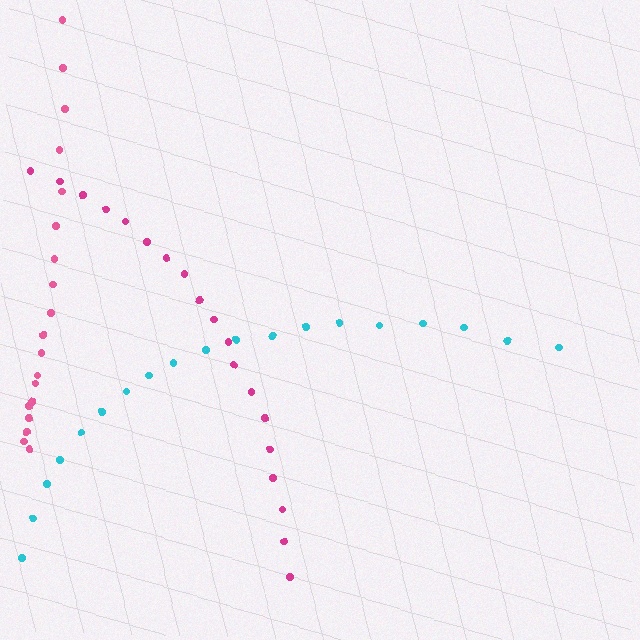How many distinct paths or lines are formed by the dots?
There are 3 distinct paths.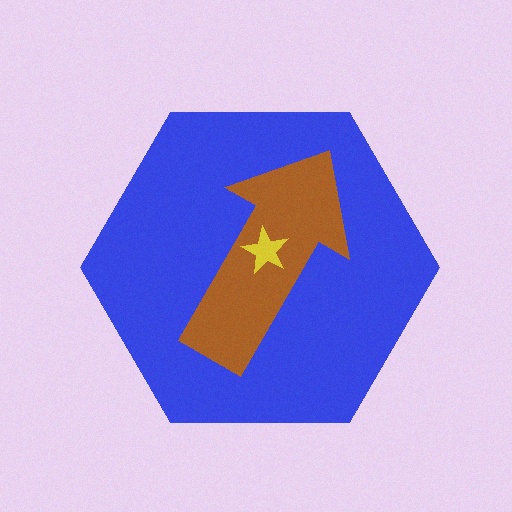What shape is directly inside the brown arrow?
The yellow star.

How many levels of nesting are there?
3.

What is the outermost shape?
The blue hexagon.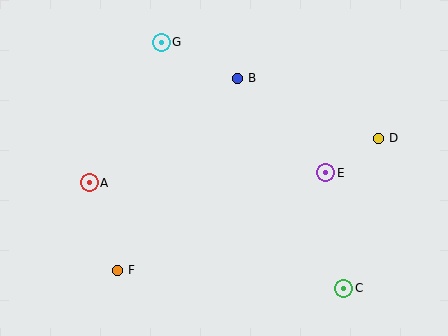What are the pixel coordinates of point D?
Point D is at (378, 138).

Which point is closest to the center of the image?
Point B at (237, 78) is closest to the center.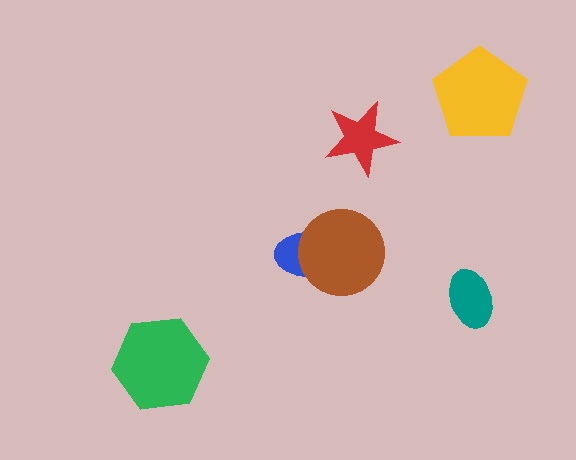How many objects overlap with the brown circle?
1 object overlaps with the brown circle.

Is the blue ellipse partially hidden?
Yes, it is partially covered by another shape.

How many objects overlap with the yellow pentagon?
0 objects overlap with the yellow pentagon.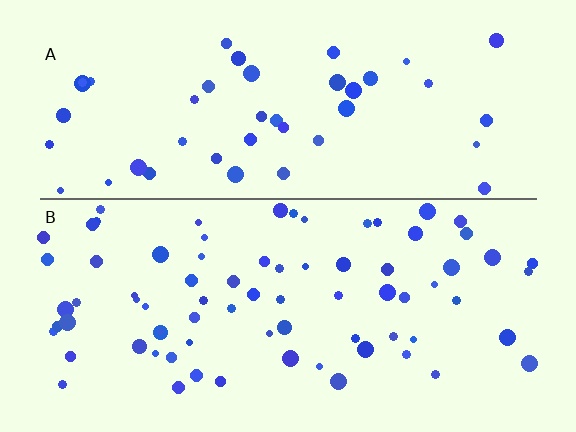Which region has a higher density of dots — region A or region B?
B (the bottom).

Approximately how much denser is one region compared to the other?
Approximately 1.7× — region B over region A.